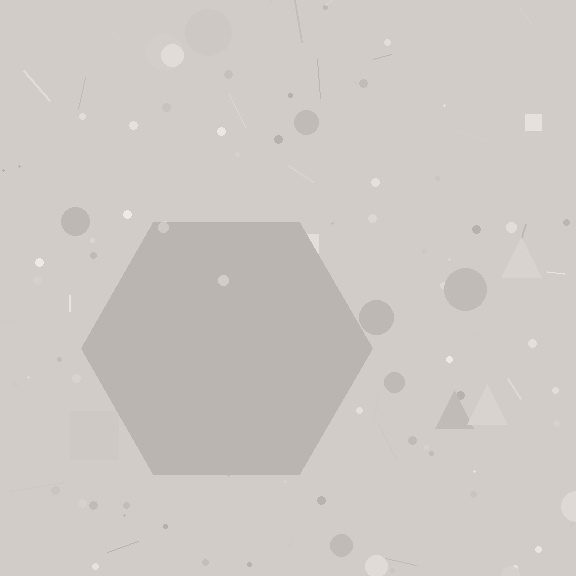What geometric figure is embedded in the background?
A hexagon is embedded in the background.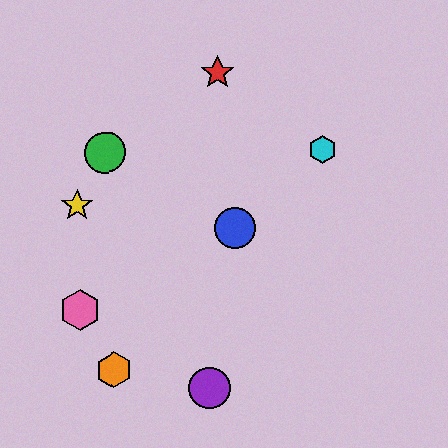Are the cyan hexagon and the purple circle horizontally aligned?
No, the cyan hexagon is at y≈149 and the purple circle is at y≈388.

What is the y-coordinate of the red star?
The red star is at y≈73.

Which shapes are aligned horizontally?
The green circle, the cyan hexagon are aligned horizontally.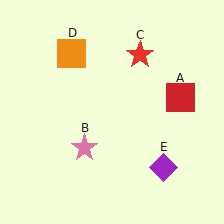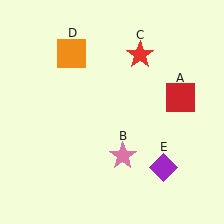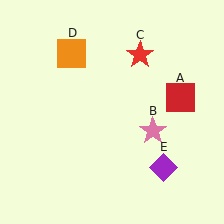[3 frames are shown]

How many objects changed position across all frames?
1 object changed position: pink star (object B).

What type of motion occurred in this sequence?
The pink star (object B) rotated counterclockwise around the center of the scene.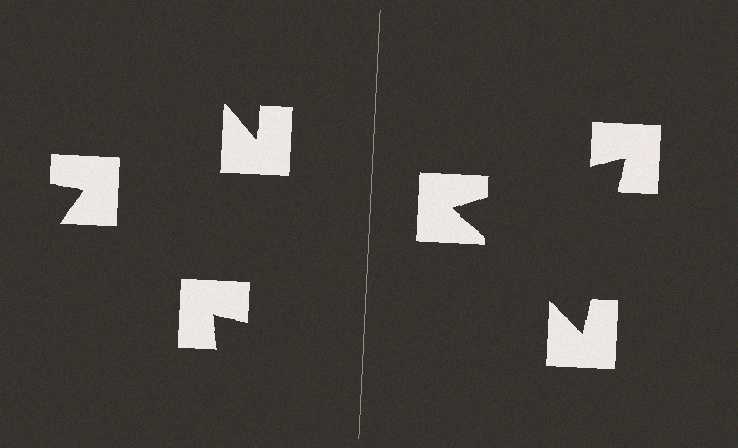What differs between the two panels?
The notched squares are positioned identically on both sides; only the wedge orientations differ. On the right they align to a triangle; on the left they are misaligned.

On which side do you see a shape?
An illusory triangle appears on the right side. On the left side the wedge cuts are rotated, so no coherent shape forms.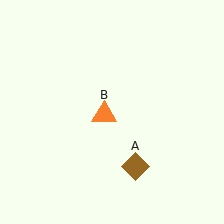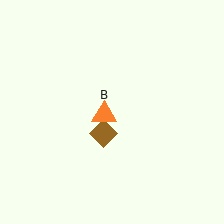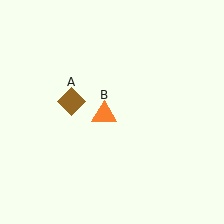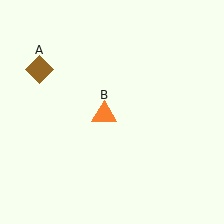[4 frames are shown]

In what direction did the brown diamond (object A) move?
The brown diamond (object A) moved up and to the left.